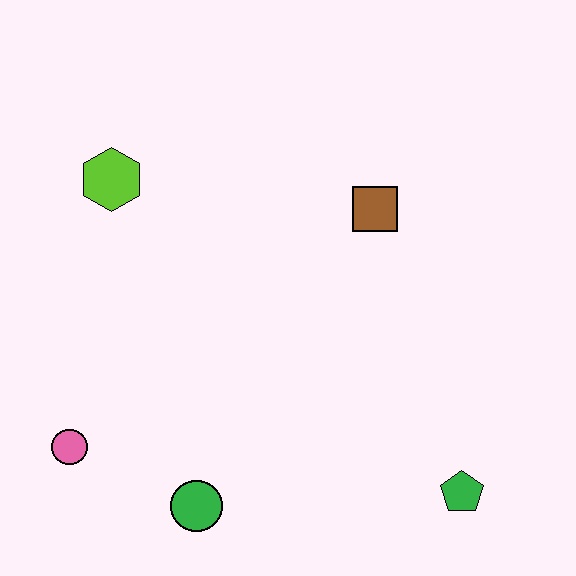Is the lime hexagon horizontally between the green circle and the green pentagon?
No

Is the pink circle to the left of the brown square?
Yes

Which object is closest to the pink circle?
The green circle is closest to the pink circle.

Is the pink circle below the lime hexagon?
Yes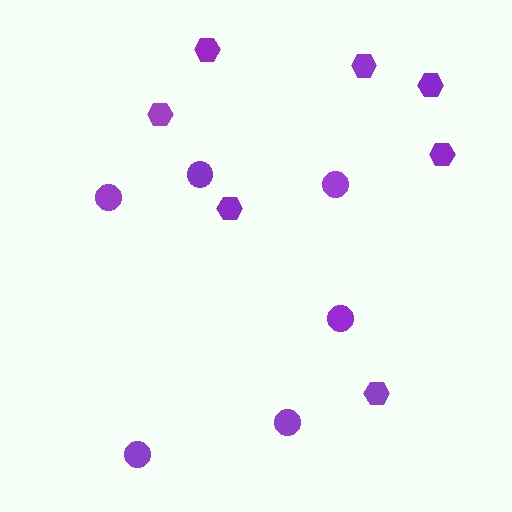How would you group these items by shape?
There are 2 groups: one group of circles (6) and one group of hexagons (7).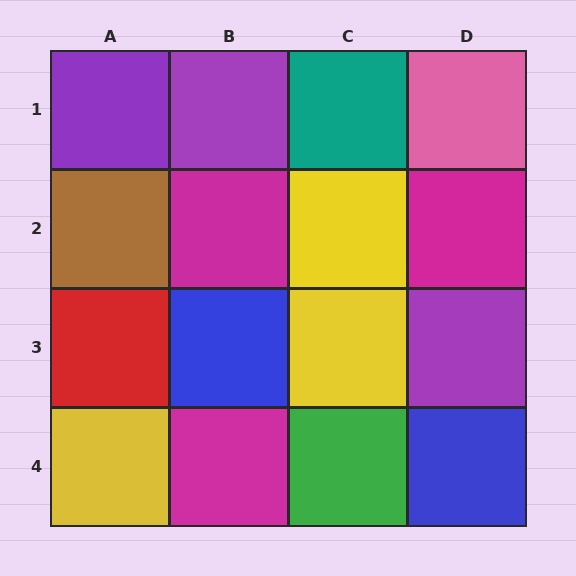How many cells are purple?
3 cells are purple.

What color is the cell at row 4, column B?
Magenta.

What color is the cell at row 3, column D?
Purple.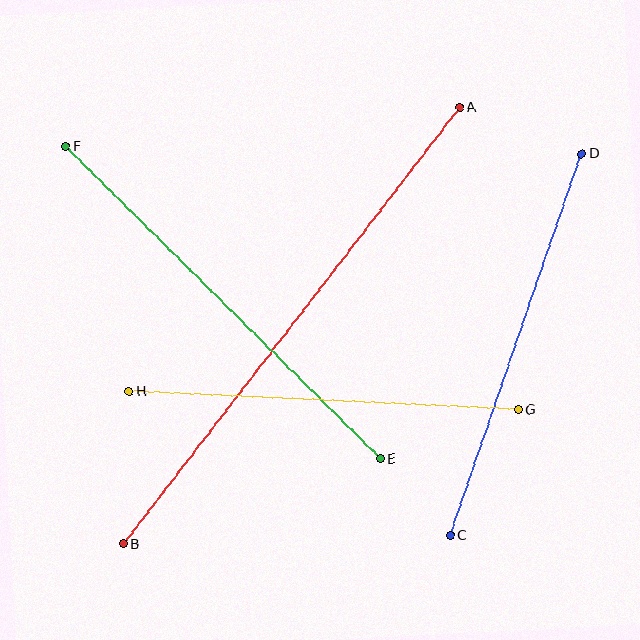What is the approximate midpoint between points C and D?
The midpoint is at approximately (516, 345) pixels.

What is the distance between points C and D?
The distance is approximately 403 pixels.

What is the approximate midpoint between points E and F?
The midpoint is at approximately (223, 303) pixels.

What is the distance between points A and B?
The distance is approximately 551 pixels.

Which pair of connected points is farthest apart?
Points A and B are farthest apart.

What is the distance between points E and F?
The distance is approximately 443 pixels.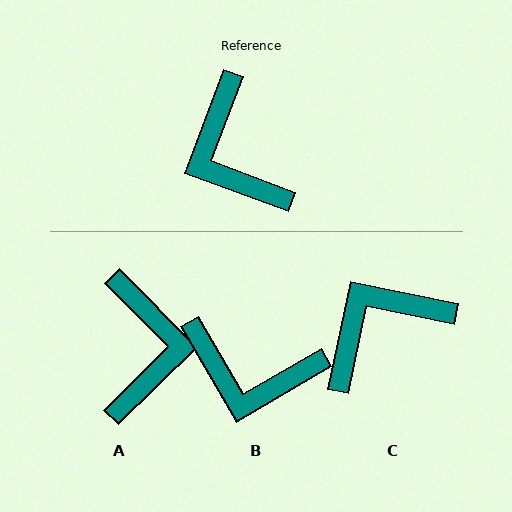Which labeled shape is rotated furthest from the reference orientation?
A, about 155 degrees away.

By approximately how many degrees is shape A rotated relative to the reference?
Approximately 155 degrees counter-clockwise.